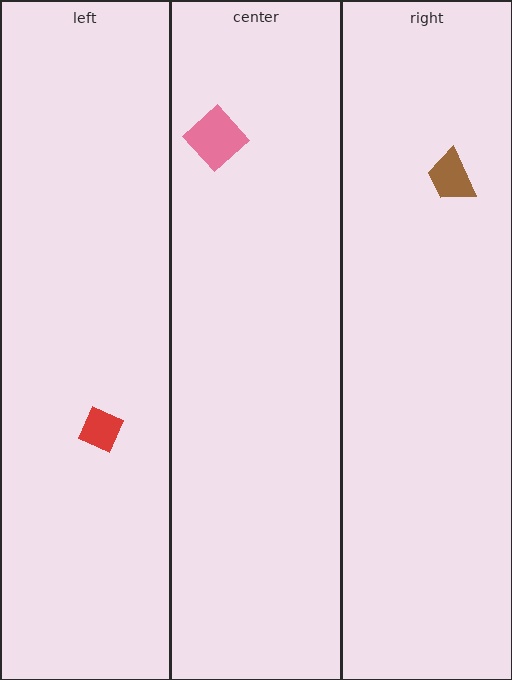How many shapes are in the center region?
1.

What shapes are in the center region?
The pink diamond.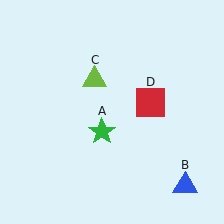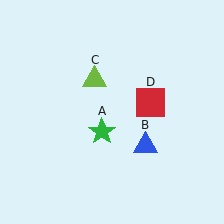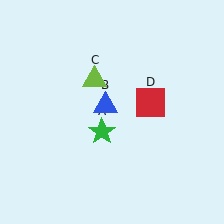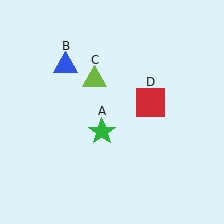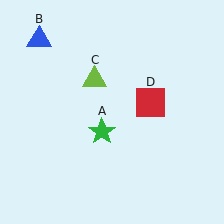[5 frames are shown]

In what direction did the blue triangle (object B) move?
The blue triangle (object B) moved up and to the left.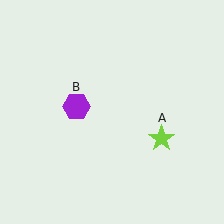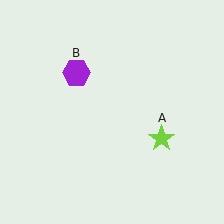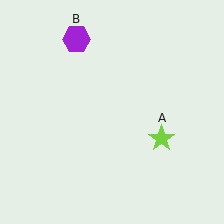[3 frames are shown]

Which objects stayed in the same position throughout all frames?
Lime star (object A) remained stationary.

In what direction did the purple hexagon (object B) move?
The purple hexagon (object B) moved up.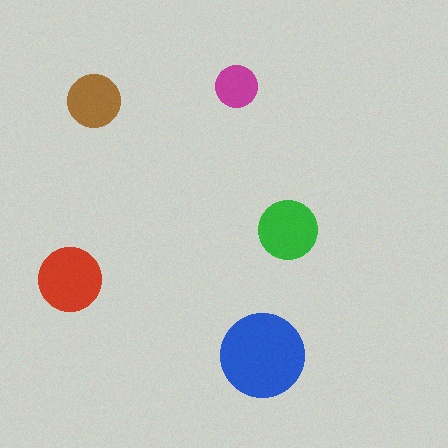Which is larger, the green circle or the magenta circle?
The green one.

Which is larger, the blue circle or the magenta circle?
The blue one.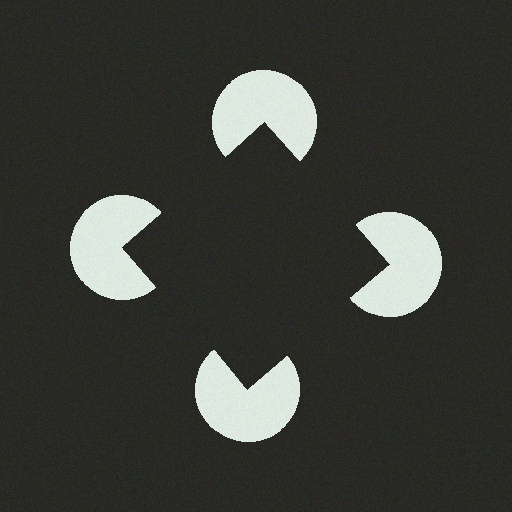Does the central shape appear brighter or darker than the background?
It typically appears slightly darker than the background, even though no actual brightness change is drawn.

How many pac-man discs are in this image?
There are 4 — one at each vertex of the illusory square.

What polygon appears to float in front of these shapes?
An illusory square — its edges are inferred from the aligned wedge cuts in the pac-man discs, not physically drawn.